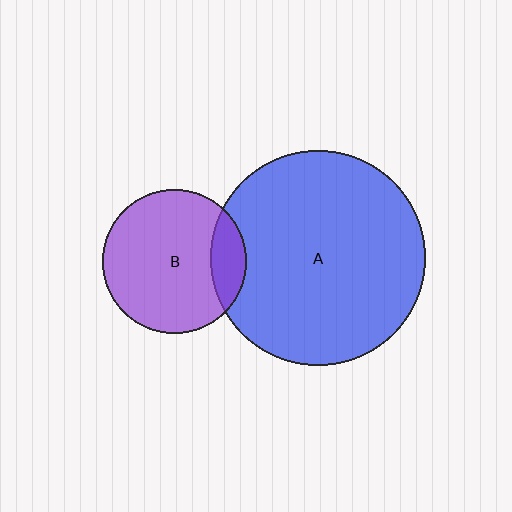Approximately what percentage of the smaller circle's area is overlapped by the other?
Approximately 15%.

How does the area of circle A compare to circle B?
Approximately 2.2 times.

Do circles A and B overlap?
Yes.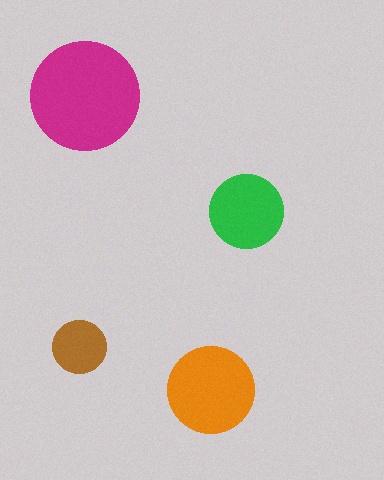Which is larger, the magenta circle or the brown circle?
The magenta one.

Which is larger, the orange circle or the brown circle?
The orange one.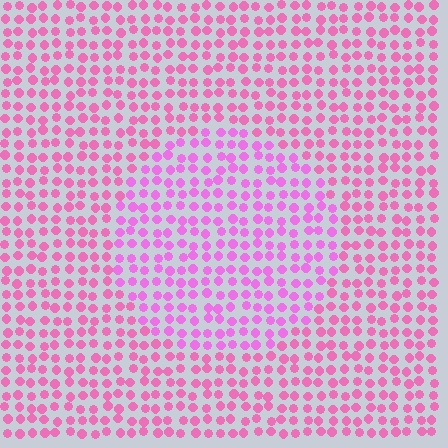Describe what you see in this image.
The image is filled with small pink elements in a uniform arrangement. A circle-shaped region is visible where the elements are tinted to a slightly different hue, forming a subtle color boundary.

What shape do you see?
I see a circle.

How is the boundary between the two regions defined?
The boundary is defined purely by a slight shift in hue (about 23 degrees). Spacing, size, and orientation are identical on both sides.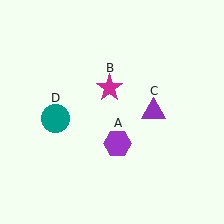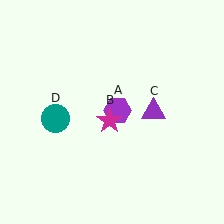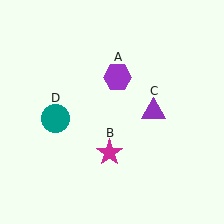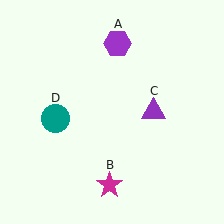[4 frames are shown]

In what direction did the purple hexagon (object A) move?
The purple hexagon (object A) moved up.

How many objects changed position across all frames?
2 objects changed position: purple hexagon (object A), magenta star (object B).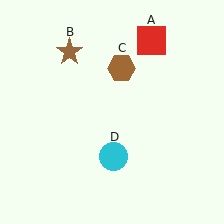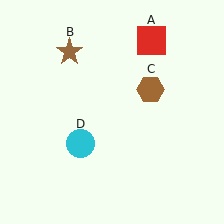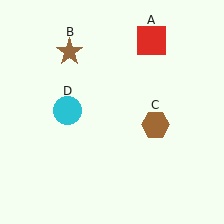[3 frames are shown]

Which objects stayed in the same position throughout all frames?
Red square (object A) and brown star (object B) remained stationary.